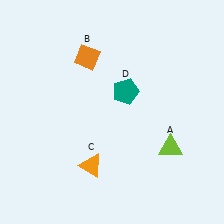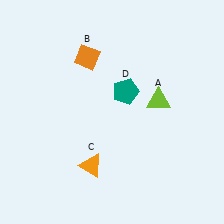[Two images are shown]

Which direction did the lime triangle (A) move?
The lime triangle (A) moved up.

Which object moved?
The lime triangle (A) moved up.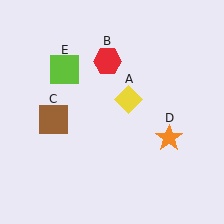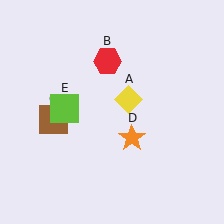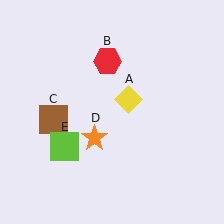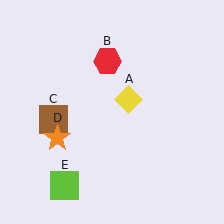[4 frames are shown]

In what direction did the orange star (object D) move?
The orange star (object D) moved left.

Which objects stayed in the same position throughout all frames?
Yellow diamond (object A) and red hexagon (object B) and brown square (object C) remained stationary.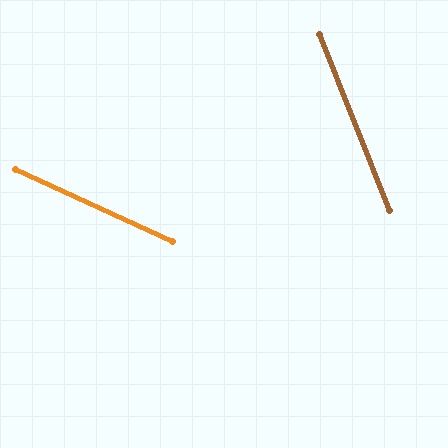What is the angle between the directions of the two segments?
Approximately 43 degrees.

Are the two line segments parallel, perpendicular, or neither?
Neither parallel nor perpendicular — they differ by about 43°.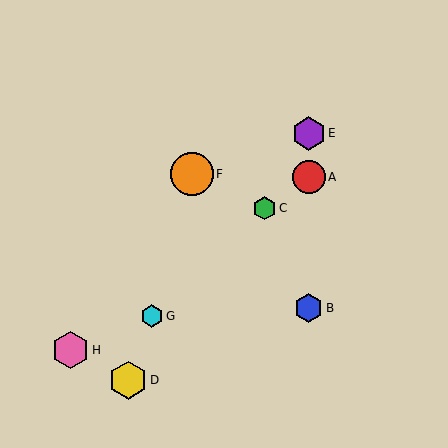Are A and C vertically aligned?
No, A is at x≈309 and C is at x≈264.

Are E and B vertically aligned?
Yes, both are at x≈309.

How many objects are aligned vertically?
3 objects (A, B, E) are aligned vertically.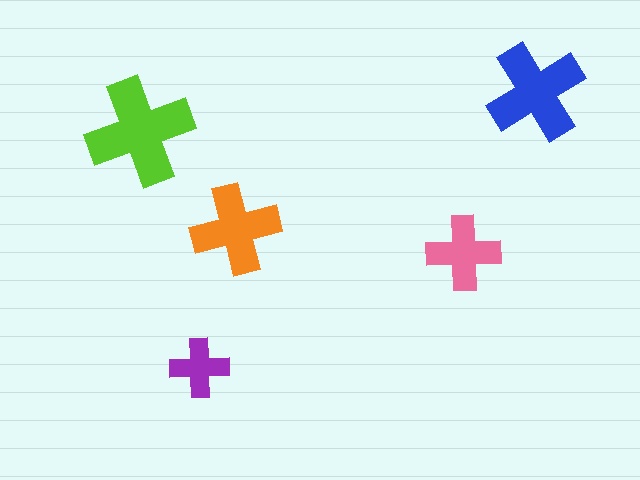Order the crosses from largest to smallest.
the lime one, the blue one, the orange one, the pink one, the purple one.